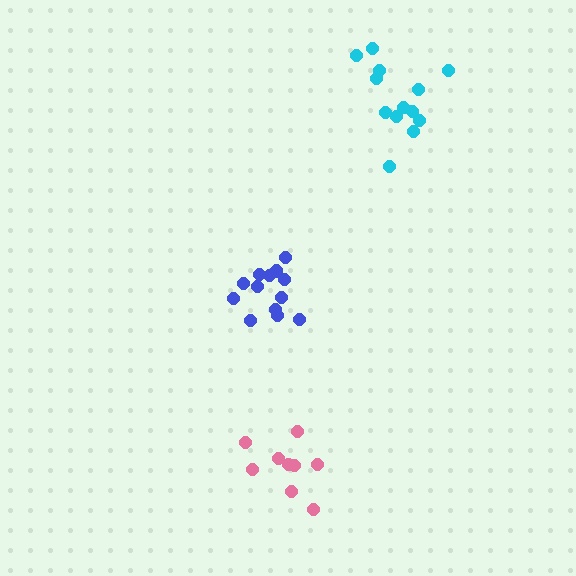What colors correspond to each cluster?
The clusters are colored: pink, blue, cyan.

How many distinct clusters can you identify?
There are 3 distinct clusters.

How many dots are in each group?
Group 1: 9 dots, Group 2: 13 dots, Group 3: 13 dots (35 total).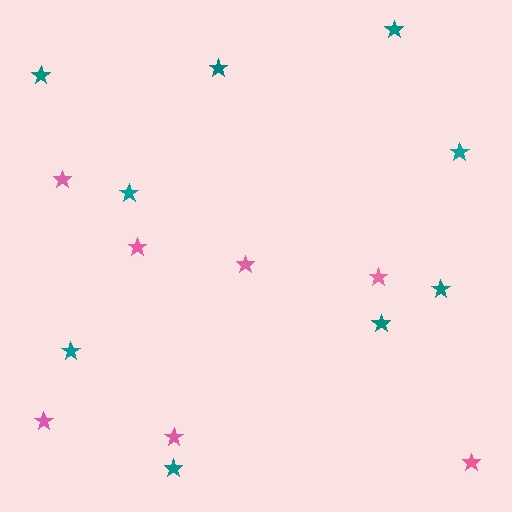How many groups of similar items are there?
There are 2 groups: one group of teal stars (9) and one group of pink stars (7).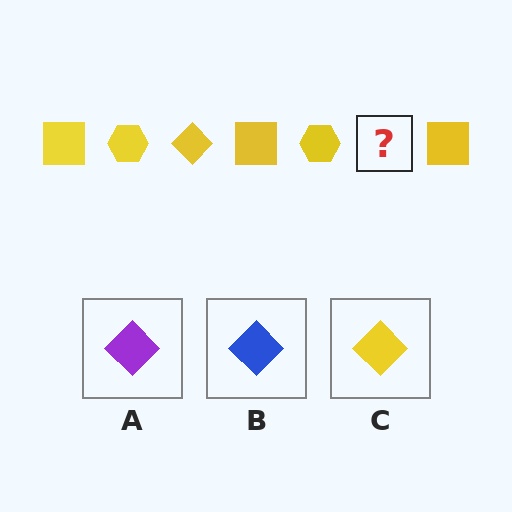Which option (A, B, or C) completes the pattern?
C.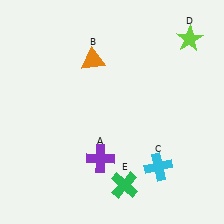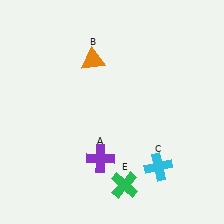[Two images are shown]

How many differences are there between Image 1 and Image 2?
There is 1 difference between the two images.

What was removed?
The lime star (D) was removed in Image 2.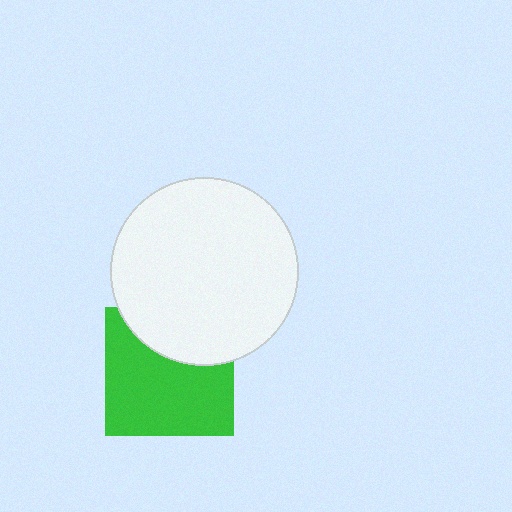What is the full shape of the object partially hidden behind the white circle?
The partially hidden object is a green square.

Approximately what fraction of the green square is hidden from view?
Roughly 33% of the green square is hidden behind the white circle.